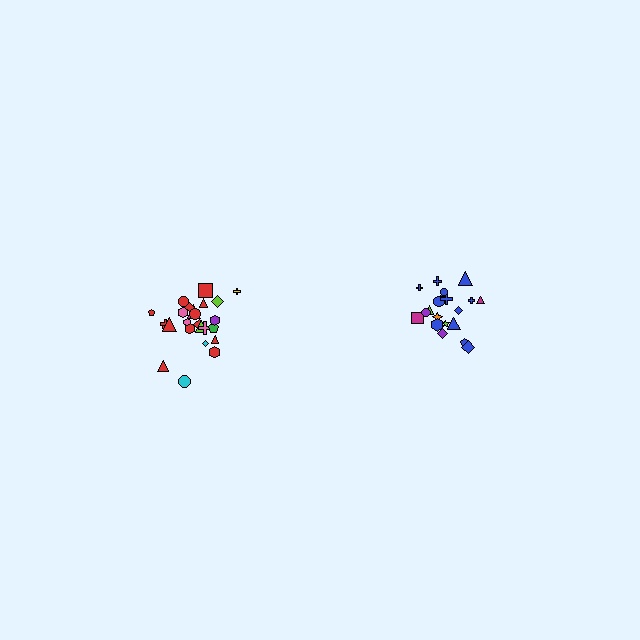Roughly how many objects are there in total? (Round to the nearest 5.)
Roughly 45 objects in total.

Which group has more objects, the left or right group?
The left group.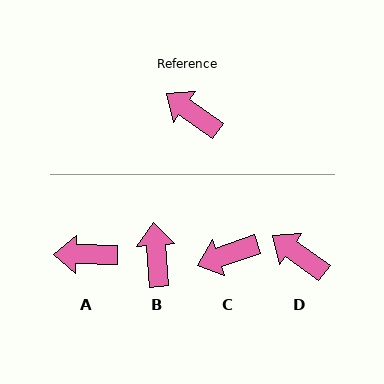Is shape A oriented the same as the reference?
No, it is off by about 35 degrees.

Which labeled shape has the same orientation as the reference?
D.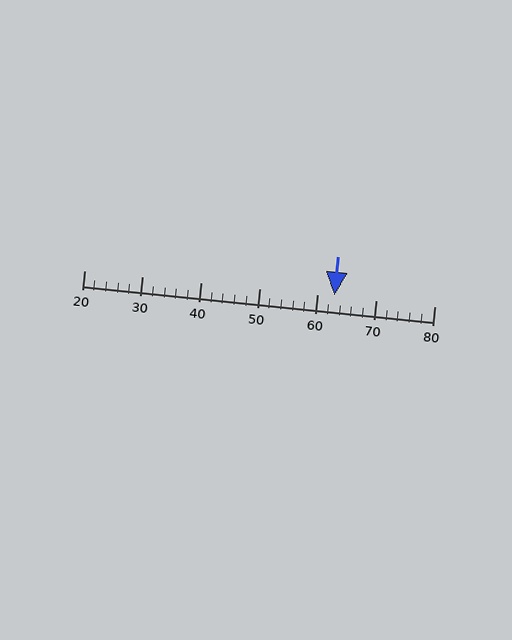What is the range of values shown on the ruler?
The ruler shows values from 20 to 80.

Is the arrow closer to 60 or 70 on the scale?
The arrow is closer to 60.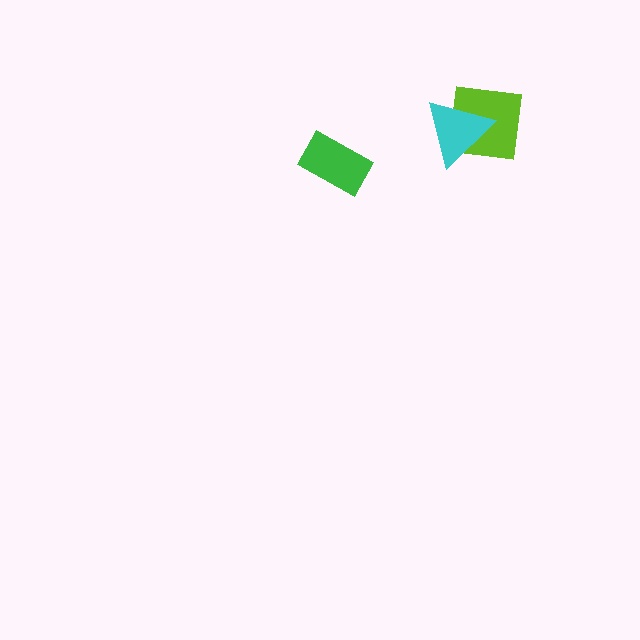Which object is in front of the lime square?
The cyan triangle is in front of the lime square.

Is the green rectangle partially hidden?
No, no other shape covers it.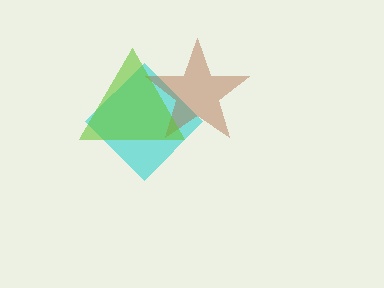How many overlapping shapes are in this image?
There are 3 overlapping shapes in the image.